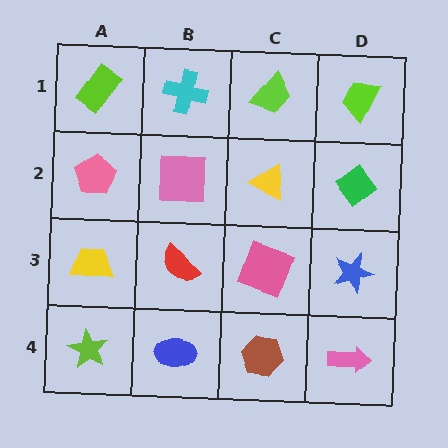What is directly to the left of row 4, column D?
A brown hexagon.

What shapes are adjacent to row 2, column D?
A lime trapezoid (row 1, column D), a blue star (row 3, column D), a yellow triangle (row 2, column C).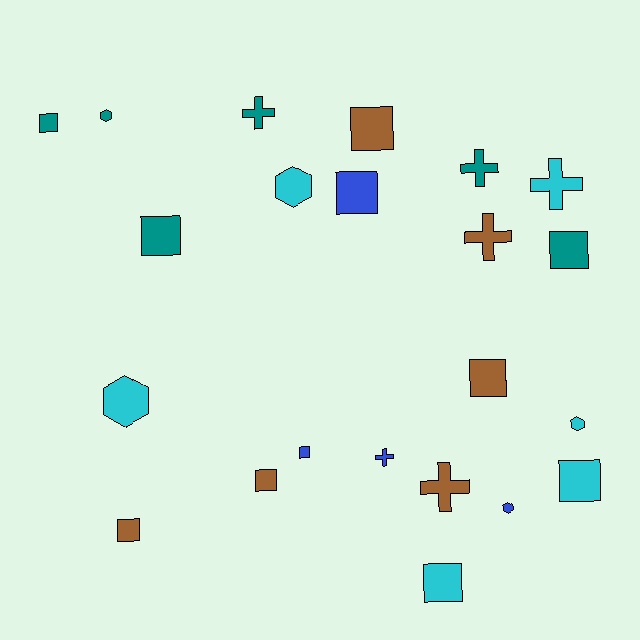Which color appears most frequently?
Brown, with 6 objects.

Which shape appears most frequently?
Square, with 11 objects.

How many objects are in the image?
There are 22 objects.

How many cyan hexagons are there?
There are 3 cyan hexagons.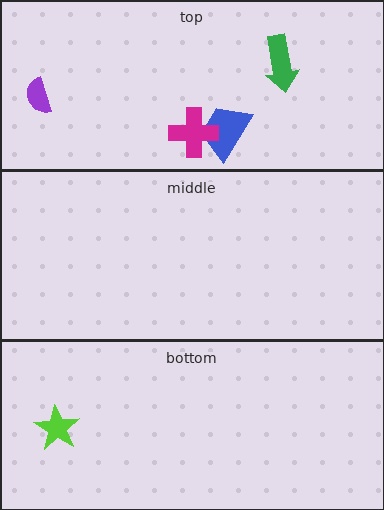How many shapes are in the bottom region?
1.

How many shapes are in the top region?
4.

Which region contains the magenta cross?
The top region.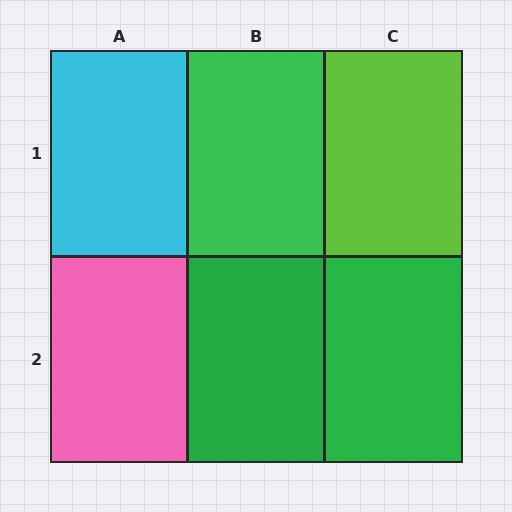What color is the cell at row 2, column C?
Green.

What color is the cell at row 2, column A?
Pink.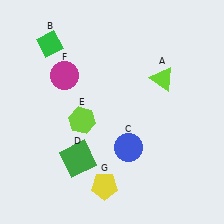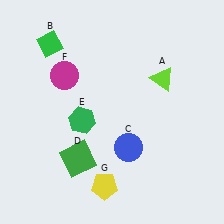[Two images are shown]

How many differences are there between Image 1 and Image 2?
There is 1 difference between the two images.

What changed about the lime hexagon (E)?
In Image 1, E is lime. In Image 2, it changed to green.